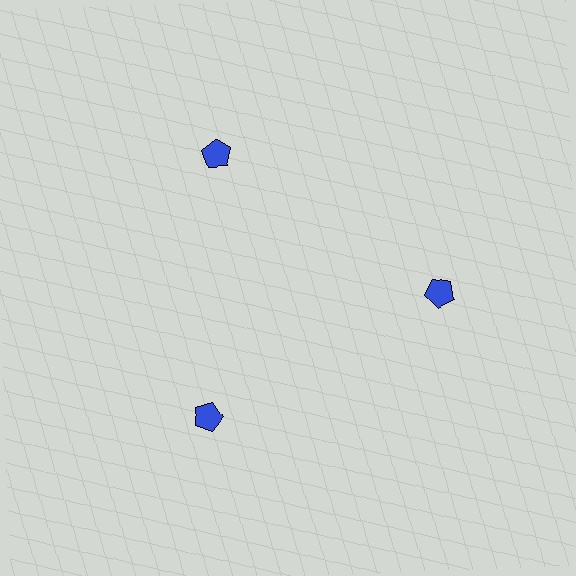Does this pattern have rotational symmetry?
Yes, this pattern has 3-fold rotational symmetry. It looks the same after rotating 120 degrees around the center.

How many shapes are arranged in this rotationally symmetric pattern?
There are 3 shapes, arranged in 3 groups of 1.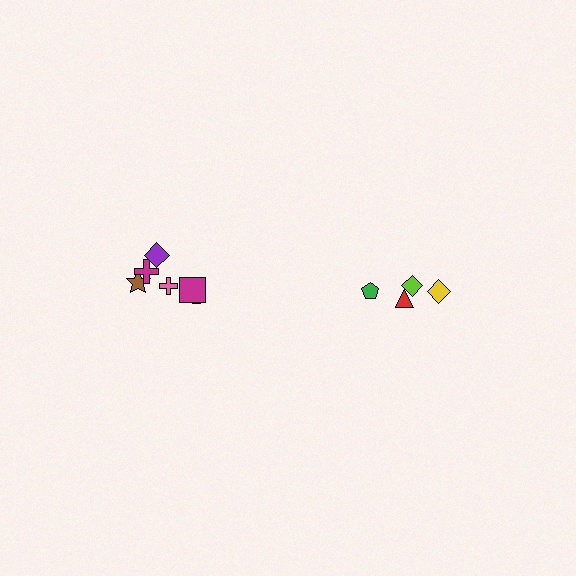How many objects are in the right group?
There are 4 objects.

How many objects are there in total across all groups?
There are 10 objects.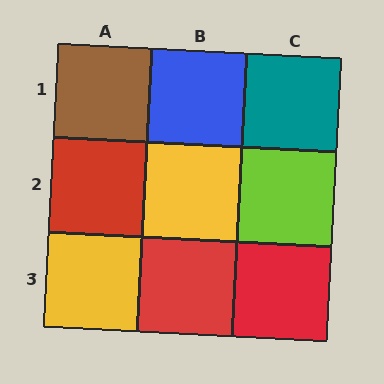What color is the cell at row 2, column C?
Lime.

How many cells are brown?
1 cell is brown.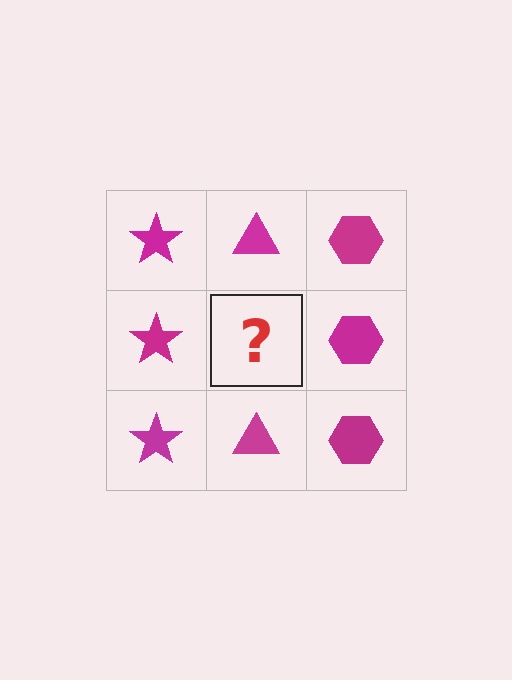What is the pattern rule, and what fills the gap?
The rule is that each column has a consistent shape. The gap should be filled with a magenta triangle.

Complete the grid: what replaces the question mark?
The question mark should be replaced with a magenta triangle.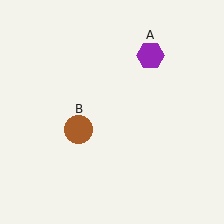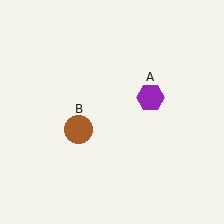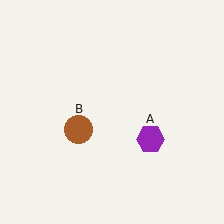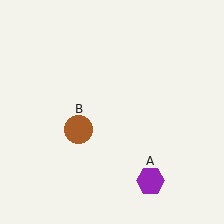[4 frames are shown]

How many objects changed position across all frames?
1 object changed position: purple hexagon (object A).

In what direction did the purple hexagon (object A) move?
The purple hexagon (object A) moved down.